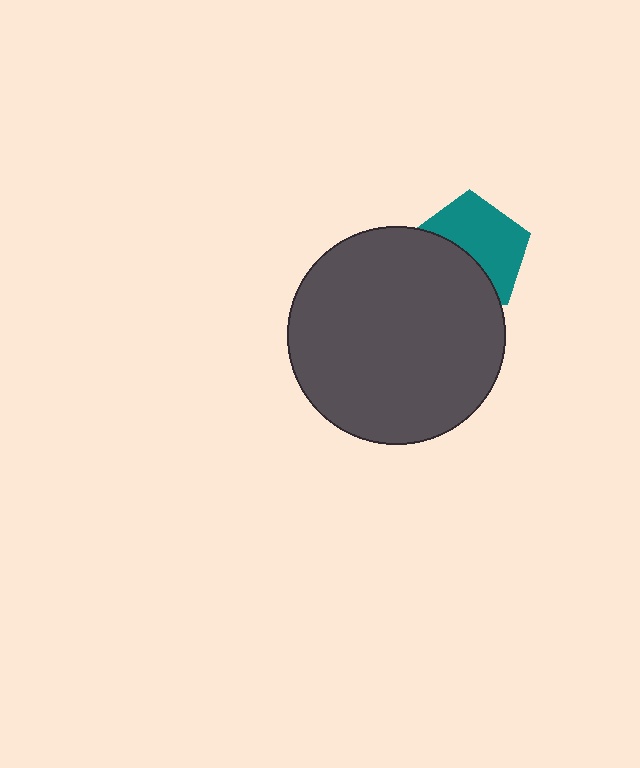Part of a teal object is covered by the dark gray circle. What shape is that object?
It is a pentagon.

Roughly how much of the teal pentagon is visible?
About half of it is visible (roughly 56%).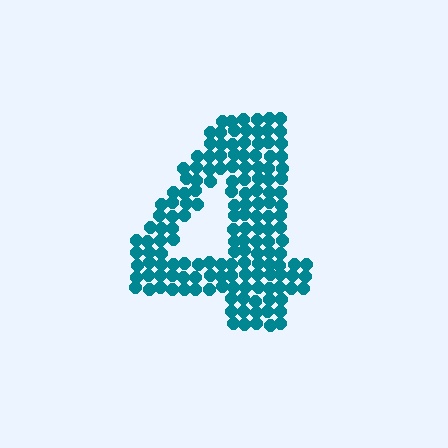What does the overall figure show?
The overall figure shows the digit 4.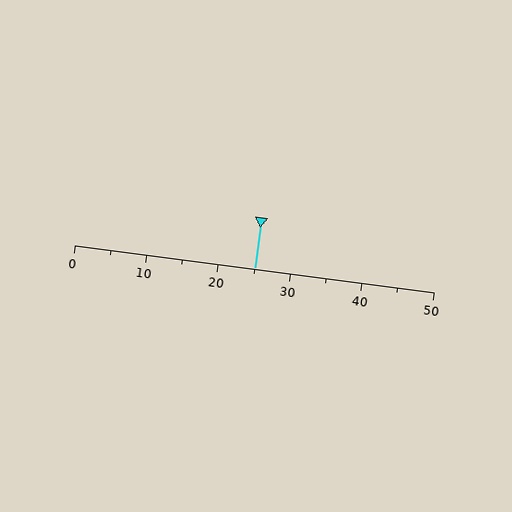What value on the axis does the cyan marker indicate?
The marker indicates approximately 25.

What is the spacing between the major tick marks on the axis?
The major ticks are spaced 10 apart.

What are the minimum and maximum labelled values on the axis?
The axis runs from 0 to 50.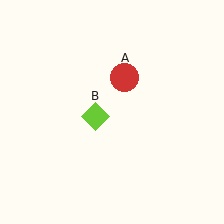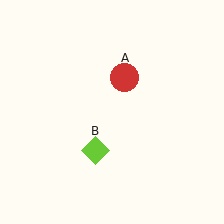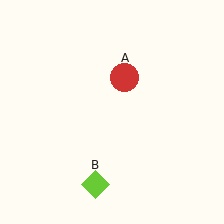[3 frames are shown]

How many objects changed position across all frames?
1 object changed position: lime diamond (object B).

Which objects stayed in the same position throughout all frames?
Red circle (object A) remained stationary.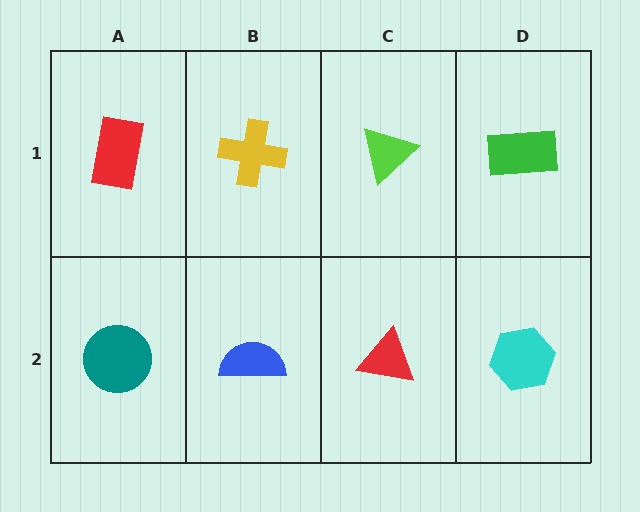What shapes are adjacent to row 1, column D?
A cyan hexagon (row 2, column D), a lime triangle (row 1, column C).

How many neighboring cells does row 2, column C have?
3.